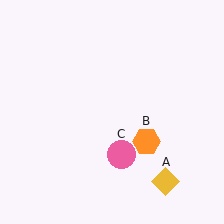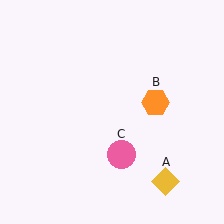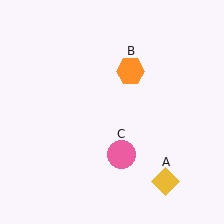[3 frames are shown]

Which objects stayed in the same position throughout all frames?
Yellow diamond (object A) and pink circle (object C) remained stationary.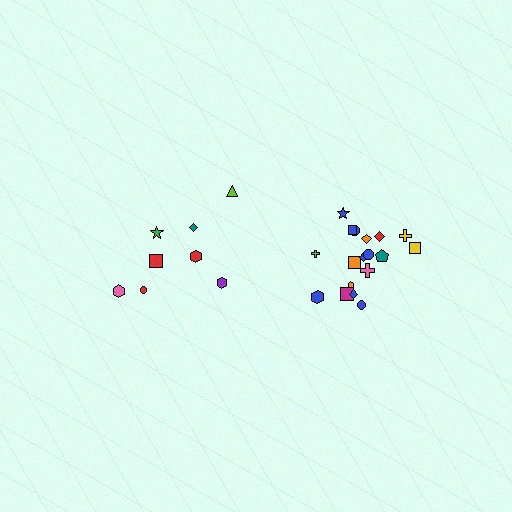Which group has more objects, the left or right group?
The right group.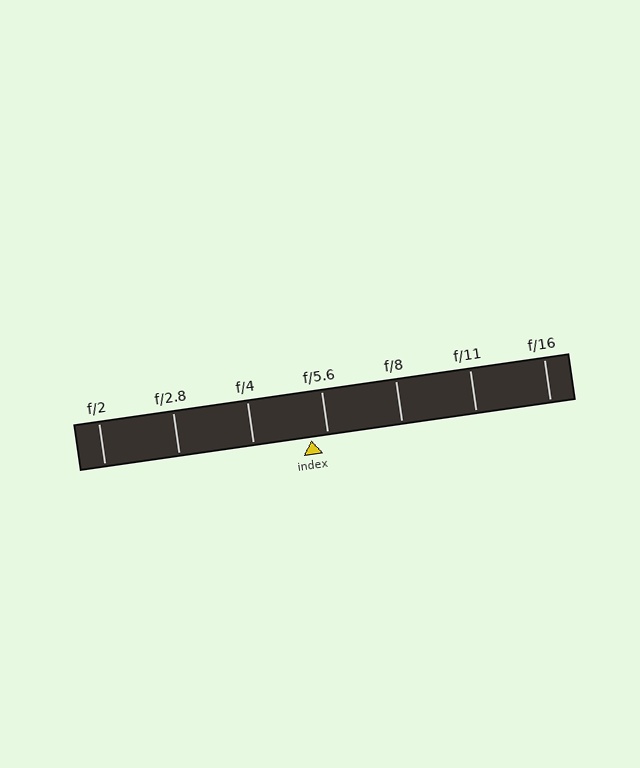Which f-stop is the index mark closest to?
The index mark is closest to f/5.6.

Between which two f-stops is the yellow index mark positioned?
The index mark is between f/4 and f/5.6.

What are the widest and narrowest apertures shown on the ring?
The widest aperture shown is f/2 and the narrowest is f/16.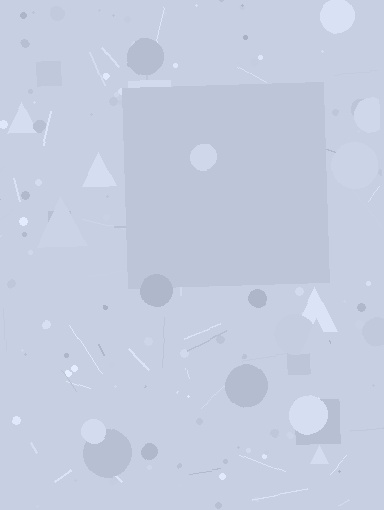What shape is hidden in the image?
A square is hidden in the image.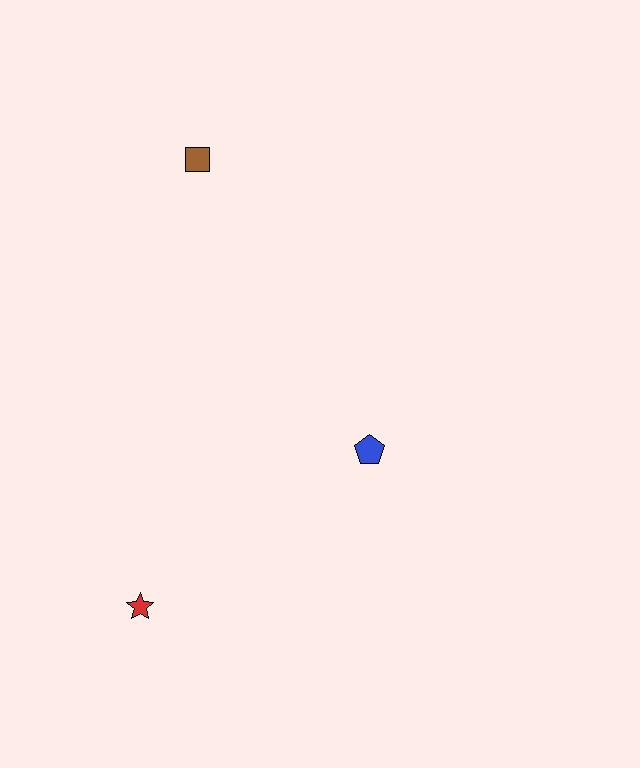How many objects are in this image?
There are 3 objects.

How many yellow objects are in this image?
There are no yellow objects.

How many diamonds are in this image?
There are no diamonds.